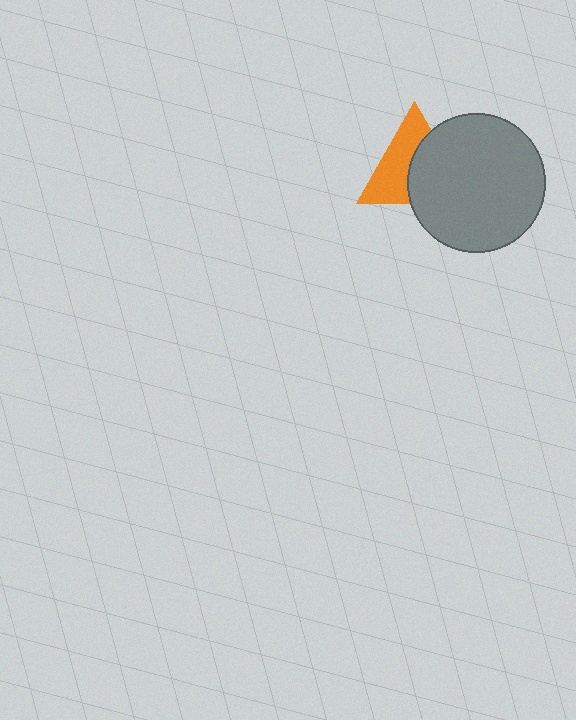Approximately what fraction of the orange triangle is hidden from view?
Roughly 48% of the orange triangle is hidden behind the gray circle.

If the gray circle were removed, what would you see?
You would see the complete orange triangle.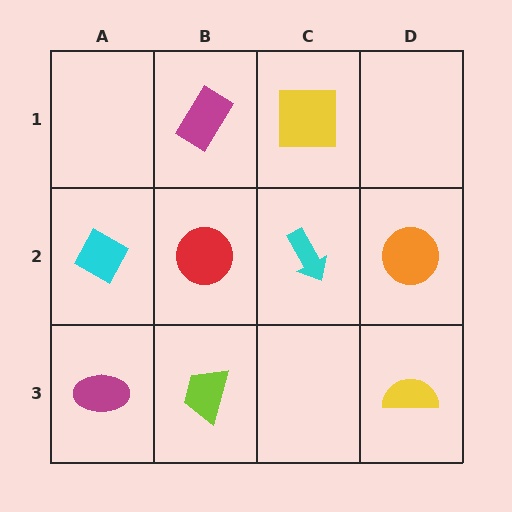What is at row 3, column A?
A magenta ellipse.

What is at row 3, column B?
A lime trapezoid.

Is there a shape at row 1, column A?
No, that cell is empty.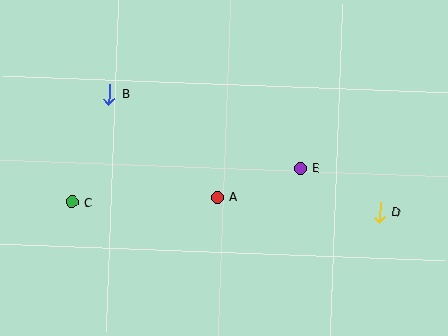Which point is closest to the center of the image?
Point A at (217, 197) is closest to the center.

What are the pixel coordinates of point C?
Point C is at (72, 202).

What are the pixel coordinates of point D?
Point D is at (380, 212).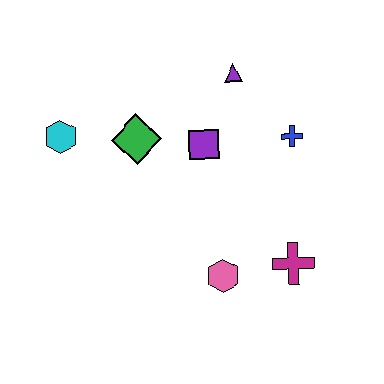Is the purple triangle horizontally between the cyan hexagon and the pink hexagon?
No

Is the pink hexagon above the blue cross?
No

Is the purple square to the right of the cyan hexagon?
Yes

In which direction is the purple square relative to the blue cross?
The purple square is to the left of the blue cross.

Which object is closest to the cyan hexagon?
The green diamond is closest to the cyan hexagon.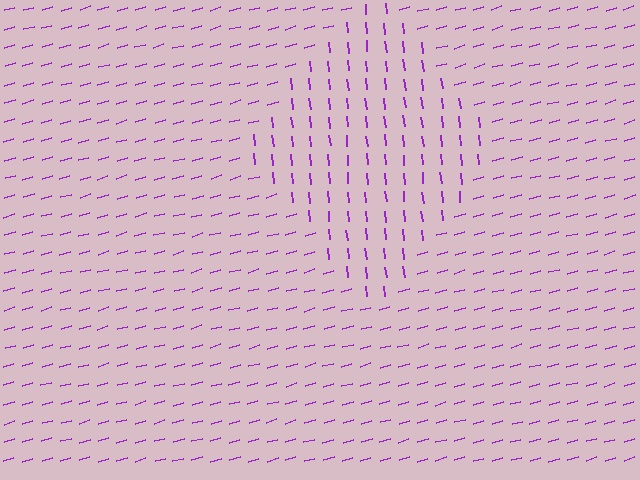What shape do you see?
I see a diamond.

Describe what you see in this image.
The image is filled with small purple line segments. A diamond region in the image has lines oriented differently from the surrounding lines, creating a visible texture boundary.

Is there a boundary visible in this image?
Yes, there is a texture boundary formed by a change in line orientation.